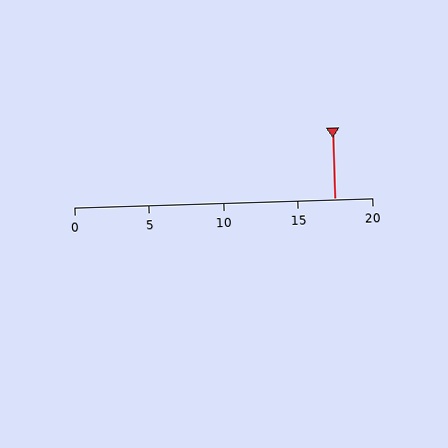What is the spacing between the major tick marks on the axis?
The major ticks are spaced 5 apart.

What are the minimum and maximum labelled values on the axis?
The axis runs from 0 to 20.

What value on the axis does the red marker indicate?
The marker indicates approximately 17.5.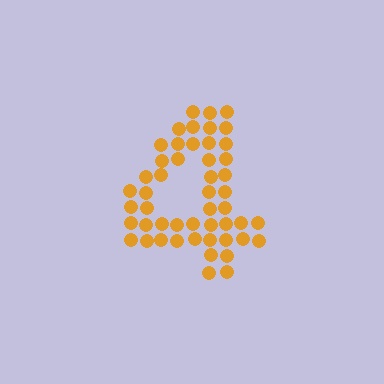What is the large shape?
The large shape is the digit 4.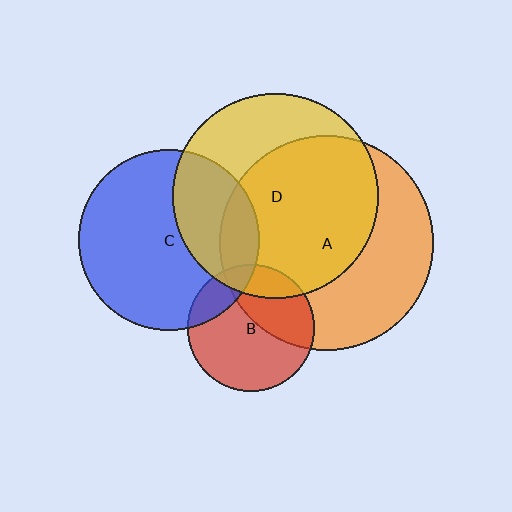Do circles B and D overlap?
Yes.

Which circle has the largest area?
Circle A (orange).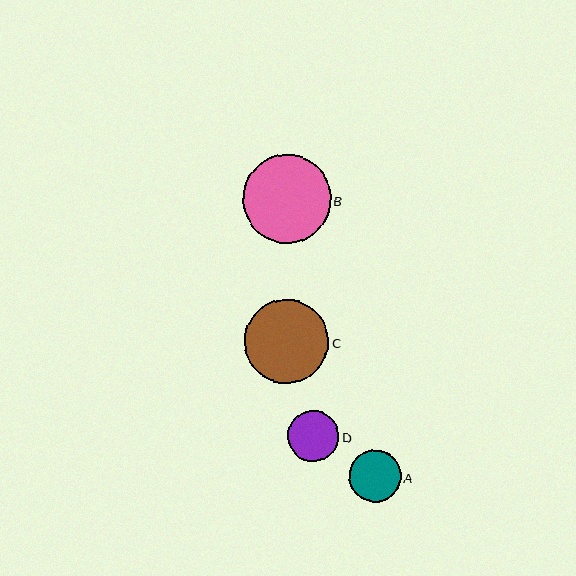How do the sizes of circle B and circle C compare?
Circle B and circle C are approximately the same size.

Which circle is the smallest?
Circle D is the smallest with a size of approximately 51 pixels.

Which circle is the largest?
Circle B is the largest with a size of approximately 88 pixels.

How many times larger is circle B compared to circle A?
Circle B is approximately 1.7 times the size of circle A.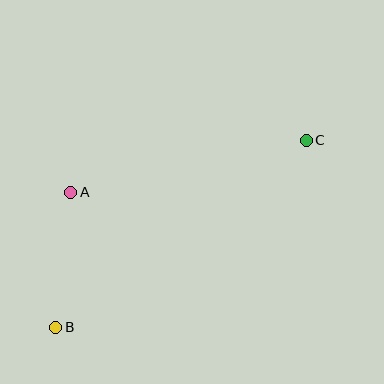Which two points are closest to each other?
Points A and B are closest to each other.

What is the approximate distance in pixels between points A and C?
The distance between A and C is approximately 241 pixels.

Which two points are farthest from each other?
Points B and C are farthest from each other.